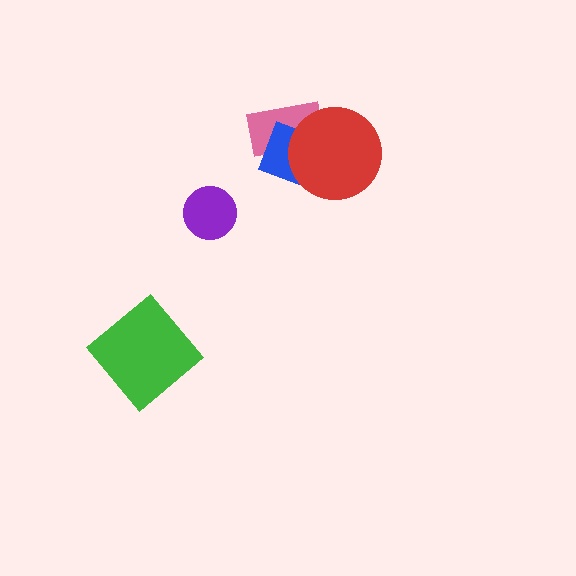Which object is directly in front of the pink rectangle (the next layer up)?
The blue square is directly in front of the pink rectangle.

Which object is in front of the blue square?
The red circle is in front of the blue square.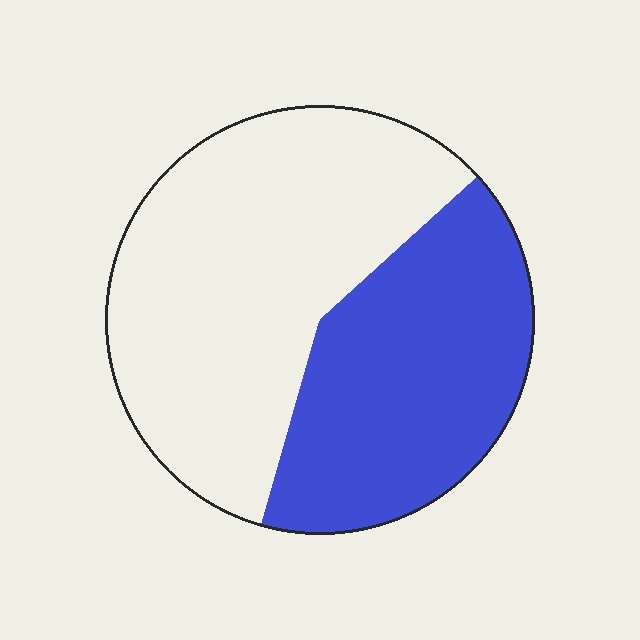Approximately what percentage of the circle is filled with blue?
Approximately 40%.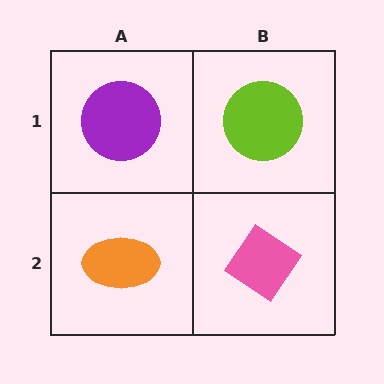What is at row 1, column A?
A purple circle.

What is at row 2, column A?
An orange ellipse.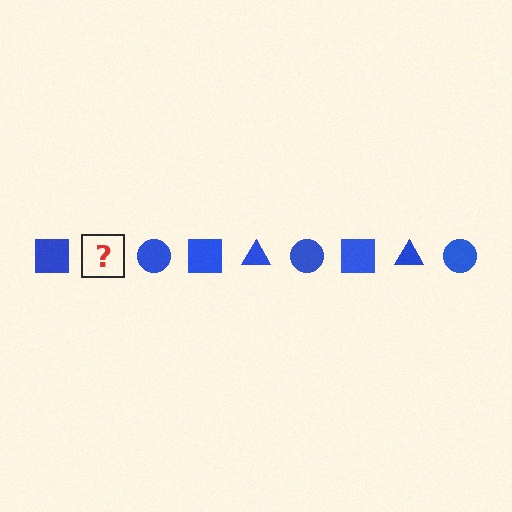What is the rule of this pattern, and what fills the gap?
The rule is that the pattern cycles through square, triangle, circle shapes in blue. The gap should be filled with a blue triangle.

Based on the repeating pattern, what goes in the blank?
The blank should be a blue triangle.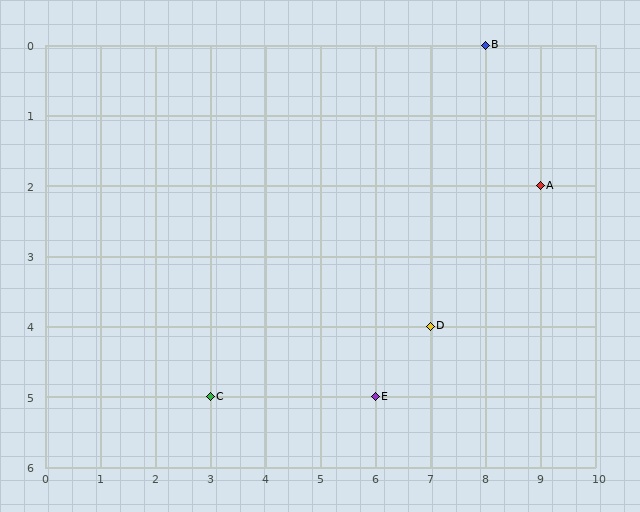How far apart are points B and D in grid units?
Points B and D are 1 column and 4 rows apart (about 4.1 grid units diagonally).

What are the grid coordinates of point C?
Point C is at grid coordinates (3, 5).